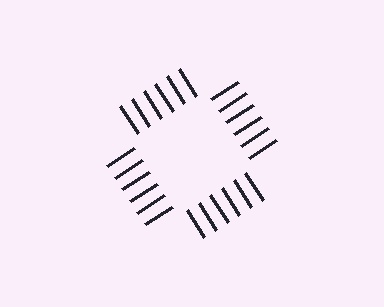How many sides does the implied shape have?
4 sides — the line-ends trace a square.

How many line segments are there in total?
24 — 6 along each of the 4 edges.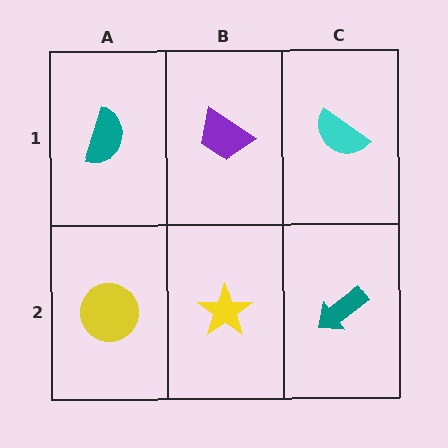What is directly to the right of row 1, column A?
A purple trapezoid.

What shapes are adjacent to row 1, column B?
A yellow star (row 2, column B), a teal semicircle (row 1, column A), a cyan semicircle (row 1, column C).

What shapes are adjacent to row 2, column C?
A cyan semicircle (row 1, column C), a yellow star (row 2, column B).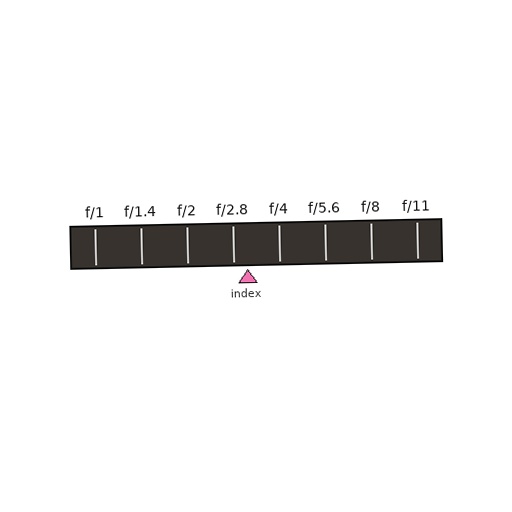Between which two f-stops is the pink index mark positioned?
The index mark is between f/2.8 and f/4.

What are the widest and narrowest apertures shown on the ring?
The widest aperture shown is f/1 and the narrowest is f/11.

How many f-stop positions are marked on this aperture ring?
There are 8 f-stop positions marked.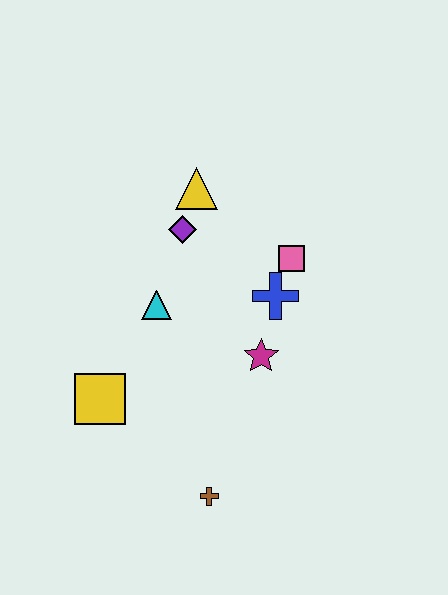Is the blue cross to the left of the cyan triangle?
No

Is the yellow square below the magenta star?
Yes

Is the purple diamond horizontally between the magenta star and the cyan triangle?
Yes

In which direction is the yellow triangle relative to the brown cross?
The yellow triangle is above the brown cross.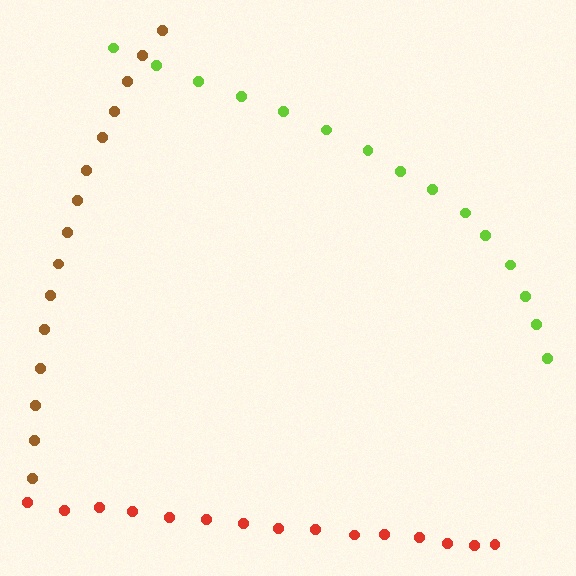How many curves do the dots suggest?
There are 3 distinct paths.